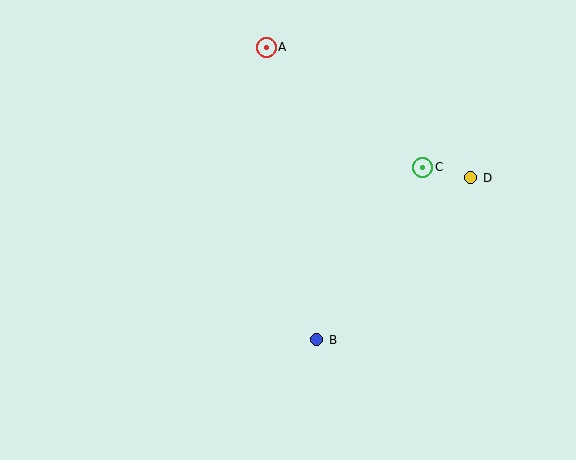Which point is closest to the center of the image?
Point B at (317, 340) is closest to the center.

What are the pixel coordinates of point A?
Point A is at (266, 47).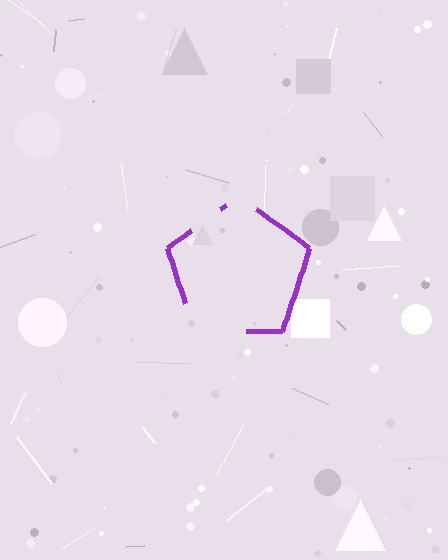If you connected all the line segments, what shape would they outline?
They would outline a pentagon.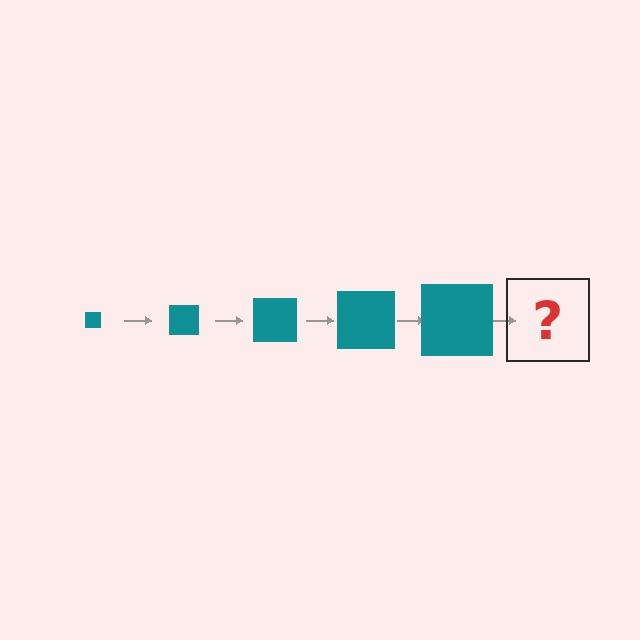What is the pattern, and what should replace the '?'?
The pattern is that the square gets progressively larger each step. The '?' should be a teal square, larger than the previous one.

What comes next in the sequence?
The next element should be a teal square, larger than the previous one.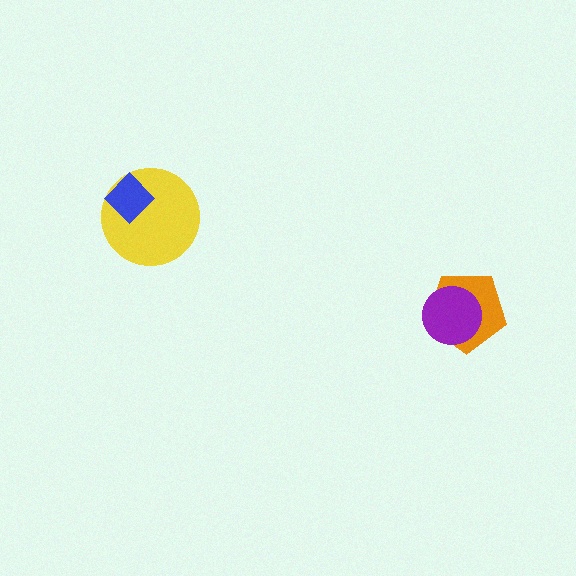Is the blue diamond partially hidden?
No, no other shape covers it.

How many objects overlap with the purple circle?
1 object overlaps with the purple circle.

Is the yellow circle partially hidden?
Yes, it is partially covered by another shape.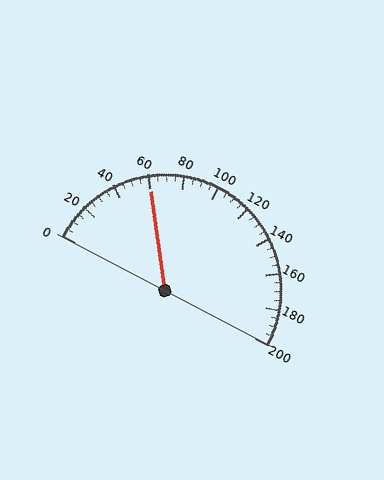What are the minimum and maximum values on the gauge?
The gauge ranges from 0 to 200.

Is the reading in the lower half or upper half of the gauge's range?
The reading is in the lower half of the range (0 to 200).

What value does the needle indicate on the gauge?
The needle indicates approximately 60.